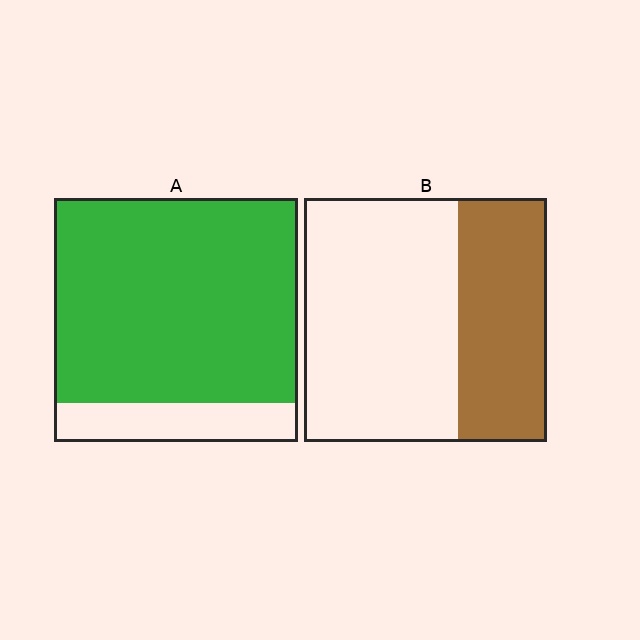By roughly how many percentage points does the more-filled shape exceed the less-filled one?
By roughly 45 percentage points (A over B).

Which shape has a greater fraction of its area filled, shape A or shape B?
Shape A.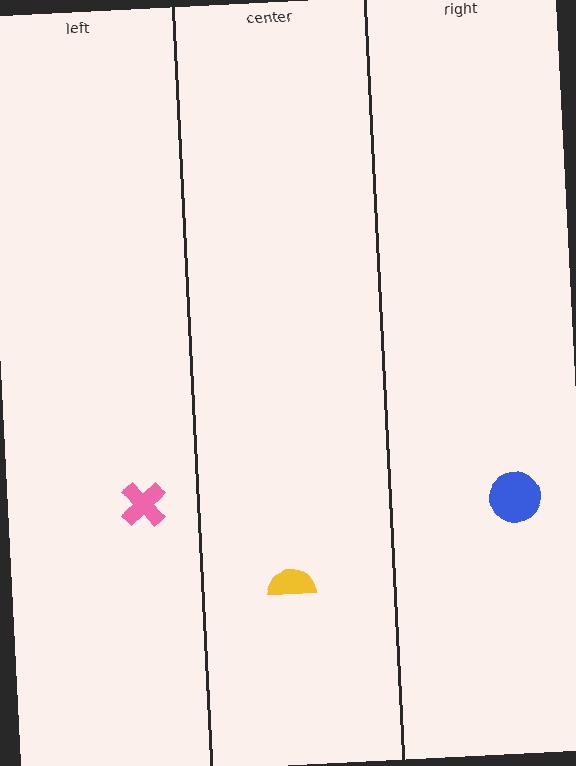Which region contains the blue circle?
The right region.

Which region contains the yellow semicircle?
The center region.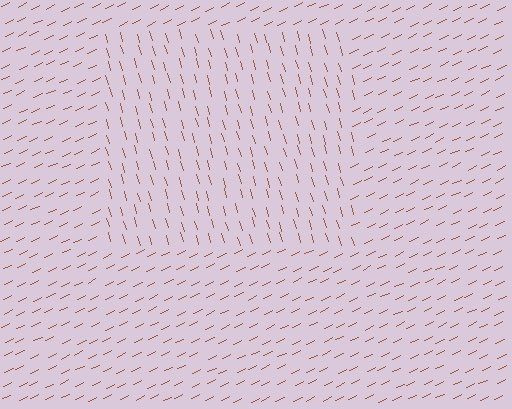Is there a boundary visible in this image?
Yes, there is a texture boundary formed by a change in line orientation.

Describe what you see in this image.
The image is filled with small brown line segments. A rectangle region in the image has lines oriented differently from the surrounding lines, creating a visible texture boundary.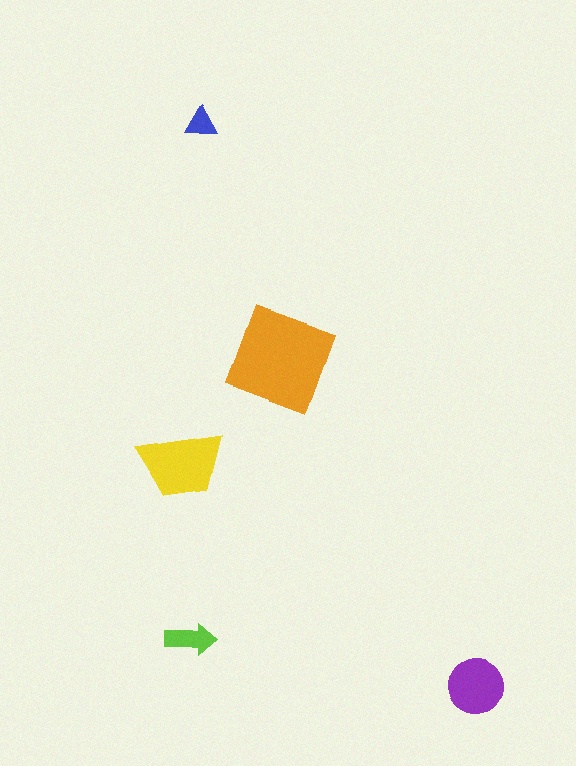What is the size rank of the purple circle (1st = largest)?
3rd.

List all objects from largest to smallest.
The orange square, the yellow trapezoid, the purple circle, the lime arrow, the blue triangle.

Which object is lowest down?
The purple circle is bottommost.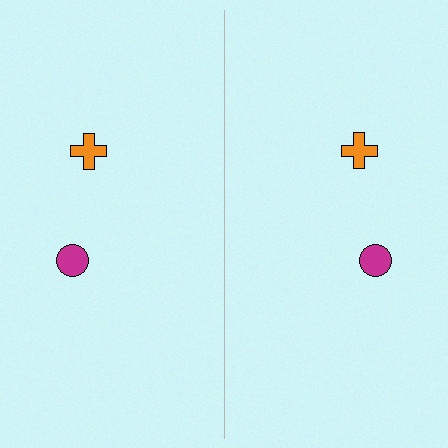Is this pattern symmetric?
Yes, this pattern has bilateral (reflection) symmetry.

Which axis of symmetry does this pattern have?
The pattern has a vertical axis of symmetry running through the center of the image.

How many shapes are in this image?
There are 4 shapes in this image.